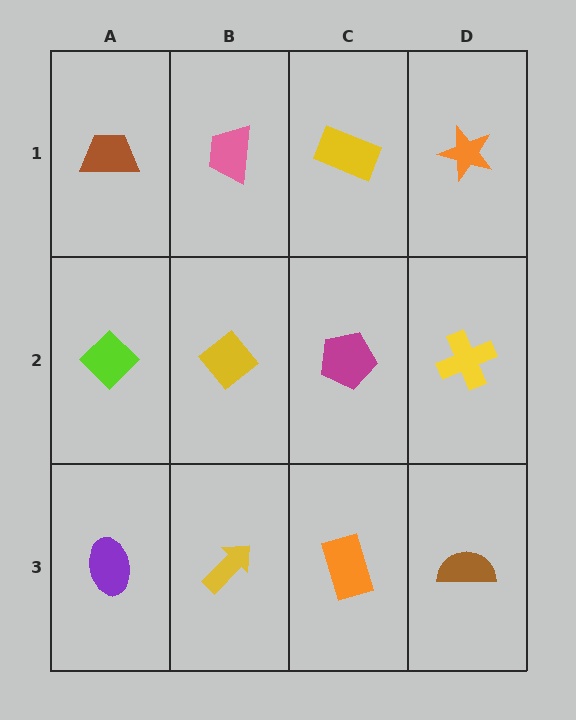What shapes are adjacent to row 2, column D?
An orange star (row 1, column D), a brown semicircle (row 3, column D), a magenta pentagon (row 2, column C).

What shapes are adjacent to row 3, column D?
A yellow cross (row 2, column D), an orange rectangle (row 3, column C).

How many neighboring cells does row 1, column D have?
2.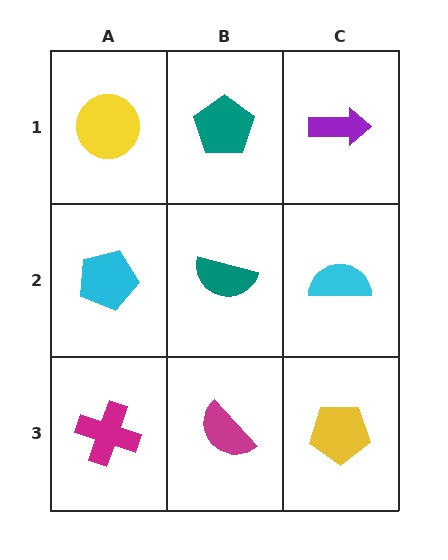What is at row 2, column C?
A cyan semicircle.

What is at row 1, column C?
A purple arrow.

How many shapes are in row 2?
3 shapes.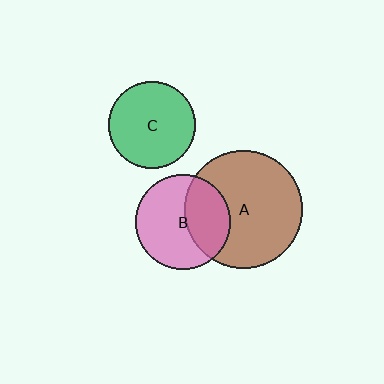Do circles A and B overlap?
Yes.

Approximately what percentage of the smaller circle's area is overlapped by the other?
Approximately 35%.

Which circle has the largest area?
Circle A (brown).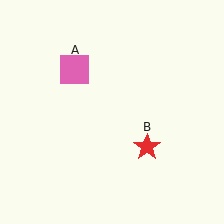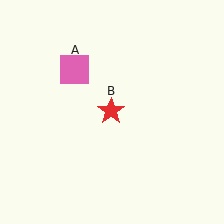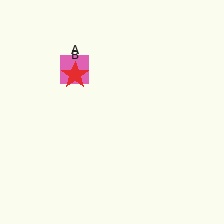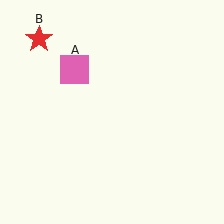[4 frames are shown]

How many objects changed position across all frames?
1 object changed position: red star (object B).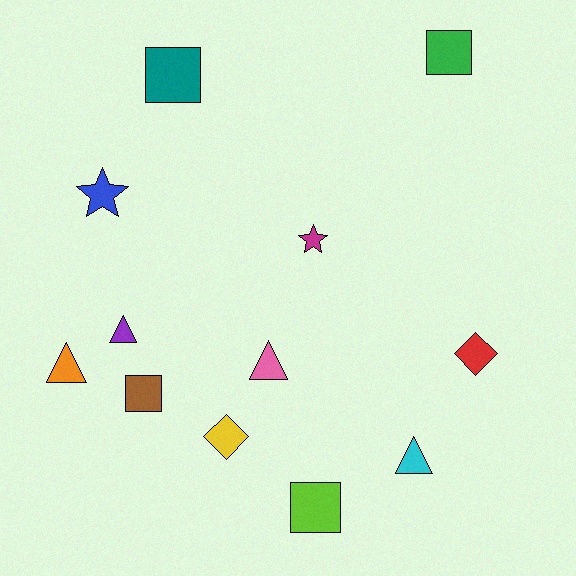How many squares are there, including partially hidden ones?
There are 4 squares.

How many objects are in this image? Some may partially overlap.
There are 12 objects.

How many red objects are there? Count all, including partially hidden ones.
There is 1 red object.